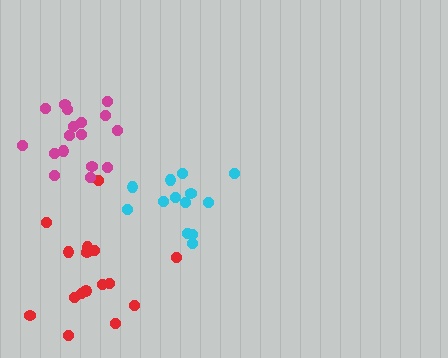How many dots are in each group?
Group 1: 16 dots, Group 2: 13 dots, Group 3: 17 dots (46 total).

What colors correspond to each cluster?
The clusters are colored: red, cyan, magenta.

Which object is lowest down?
The red cluster is bottommost.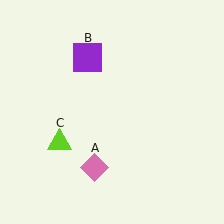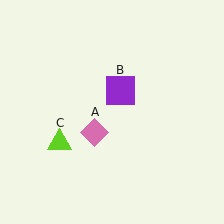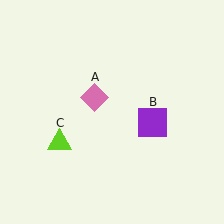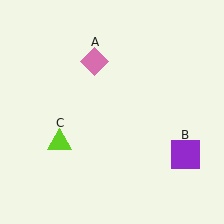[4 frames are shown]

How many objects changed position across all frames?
2 objects changed position: pink diamond (object A), purple square (object B).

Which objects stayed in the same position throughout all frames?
Lime triangle (object C) remained stationary.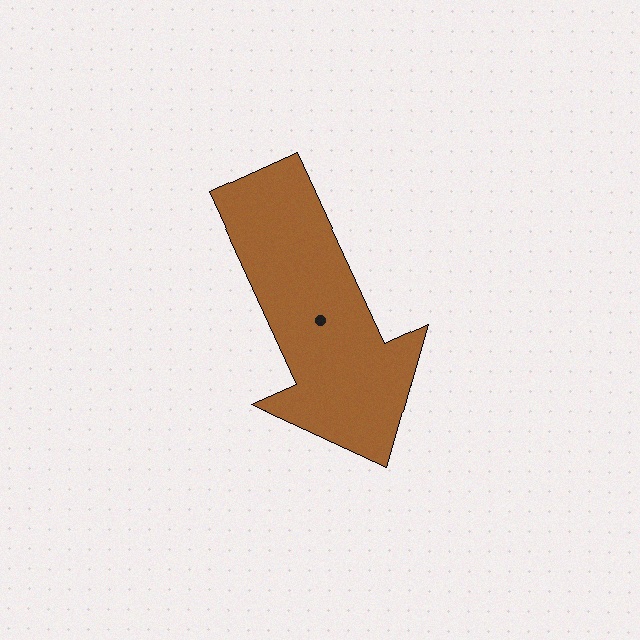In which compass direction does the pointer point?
Southeast.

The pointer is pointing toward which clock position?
Roughly 5 o'clock.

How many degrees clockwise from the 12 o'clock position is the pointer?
Approximately 155 degrees.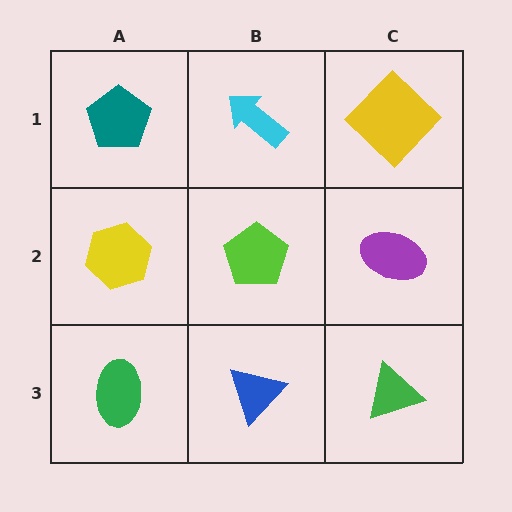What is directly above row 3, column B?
A lime pentagon.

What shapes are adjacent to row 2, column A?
A teal pentagon (row 1, column A), a green ellipse (row 3, column A), a lime pentagon (row 2, column B).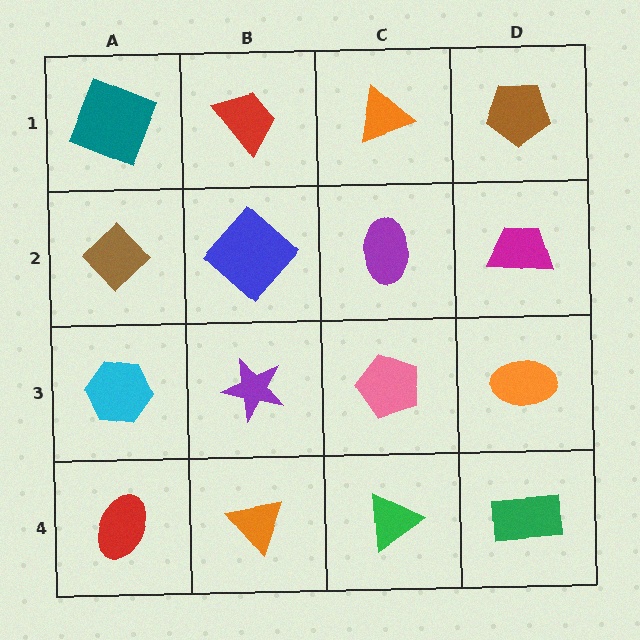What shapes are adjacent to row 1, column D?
A magenta trapezoid (row 2, column D), an orange triangle (row 1, column C).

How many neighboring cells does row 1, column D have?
2.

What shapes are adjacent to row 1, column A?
A brown diamond (row 2, column A), a red trapezoid (row 1, column B).